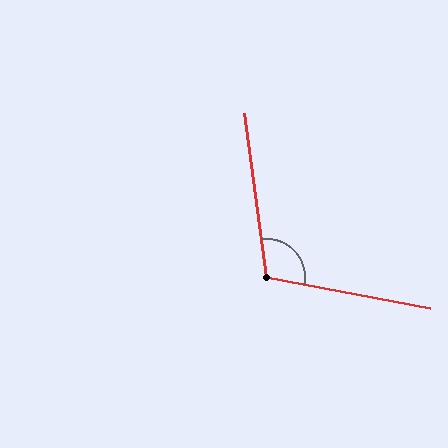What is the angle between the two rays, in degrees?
Approximately 108 degrees.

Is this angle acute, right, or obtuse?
It is obtuse.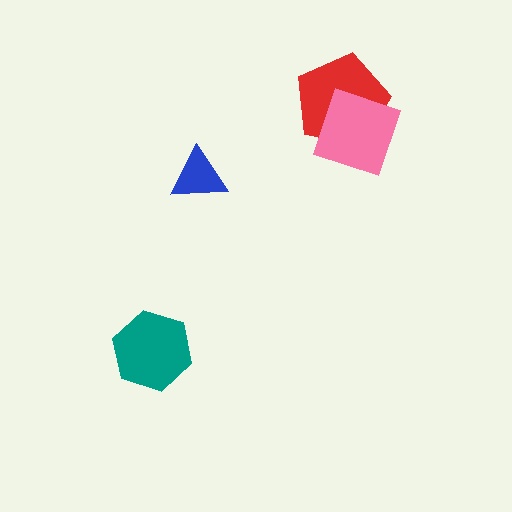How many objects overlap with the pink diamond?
1 object overlaps with the pink diamond.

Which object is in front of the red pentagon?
The pink diamond is in front of the red pentagon.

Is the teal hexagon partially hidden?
No, no other shape covers it.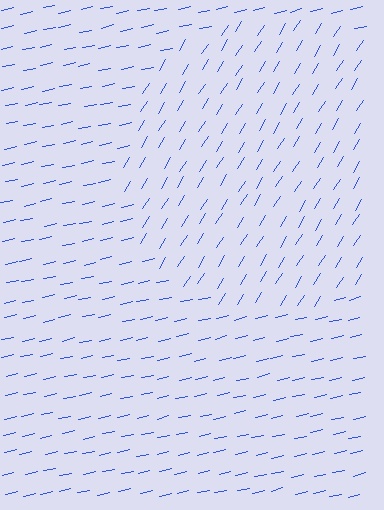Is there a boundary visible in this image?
Yes, there is a texture boundary formed by a change in line orientation.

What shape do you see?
I see a circle.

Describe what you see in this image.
The image is filled with small blue line segments. A circle region in the image has lines oriented differently from the surrounding lines, creating a visible texture boundary.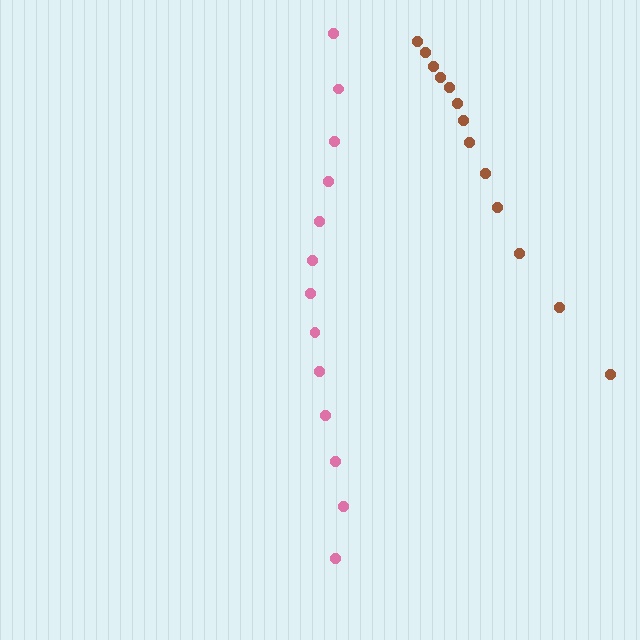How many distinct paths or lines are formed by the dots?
There are 2 distinct paths.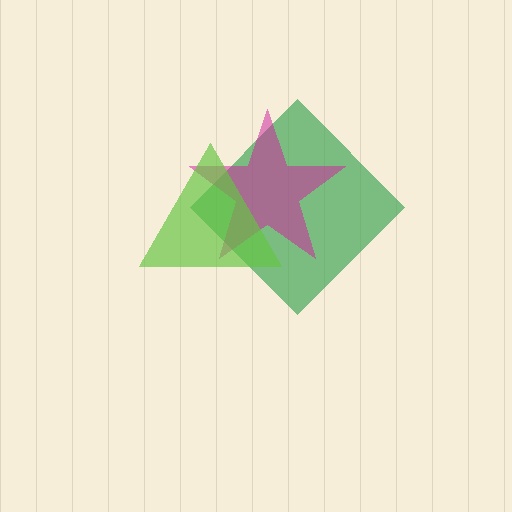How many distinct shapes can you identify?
There are 3 distinct shapes: a green diamond, a magenta star, a lime triangle.